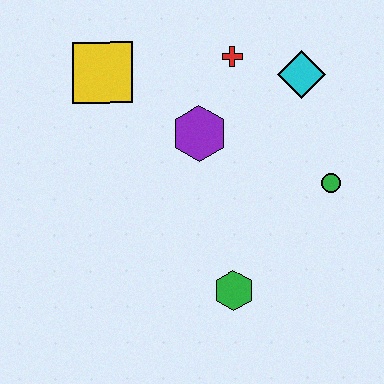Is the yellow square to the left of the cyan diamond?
Yes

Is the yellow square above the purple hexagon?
Yes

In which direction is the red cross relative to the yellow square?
The red cross is to the right of the yellow square.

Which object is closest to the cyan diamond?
The red cross is closest to the cyan diamond.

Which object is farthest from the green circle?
The yellow square is farthest from the green circle.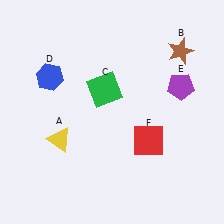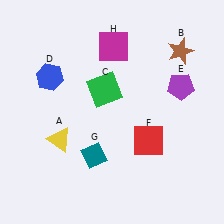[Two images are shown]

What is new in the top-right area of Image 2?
A magenta square (H) was added in the top-right area of Image 2.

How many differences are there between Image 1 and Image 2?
There are 2 differences between the two images.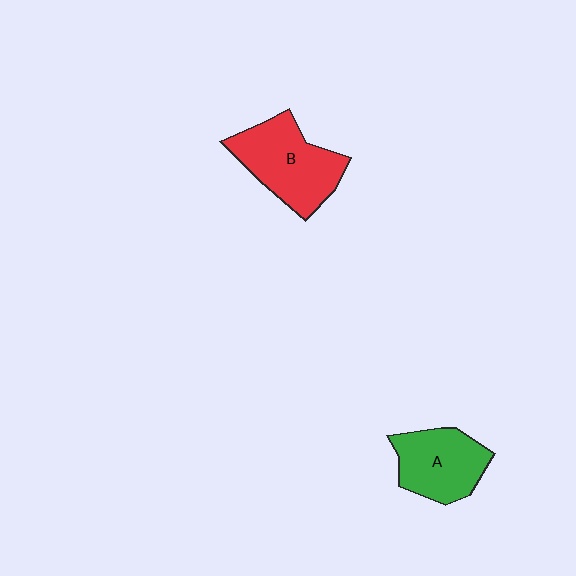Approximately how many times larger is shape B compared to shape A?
Approximately 1.2 times.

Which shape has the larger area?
Shape B (red).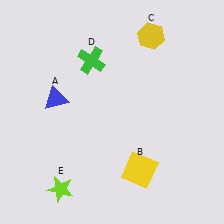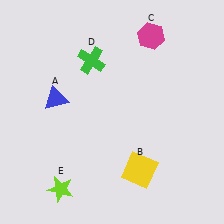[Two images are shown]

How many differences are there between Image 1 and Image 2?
There is 1 difference between the two images.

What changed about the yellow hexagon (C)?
In Image 1, C is yellow. In Image 2, it changed to magenta.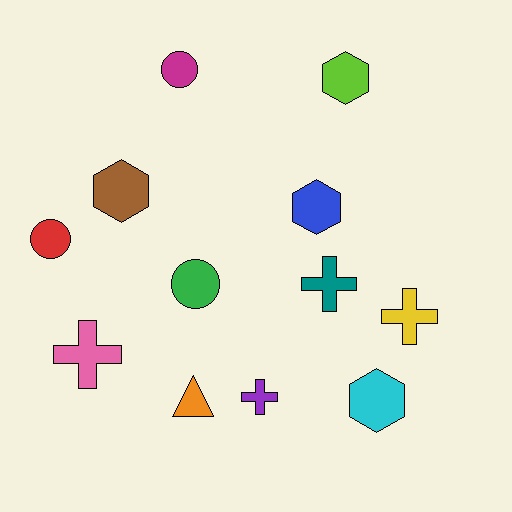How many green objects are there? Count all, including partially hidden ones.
There is 1 green object.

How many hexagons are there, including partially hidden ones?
There are 4 hexagons.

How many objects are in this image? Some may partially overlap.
There are 12 objects.